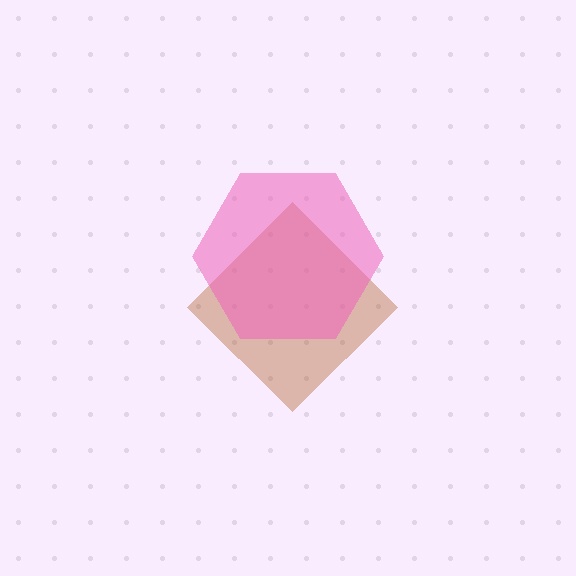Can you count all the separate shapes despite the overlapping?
Yes, there are 2 separate shapes.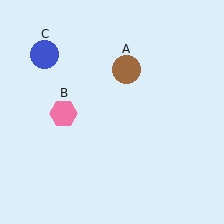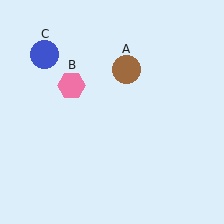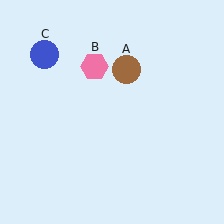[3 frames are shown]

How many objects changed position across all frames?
1 object changed position: pink hexagon (object B).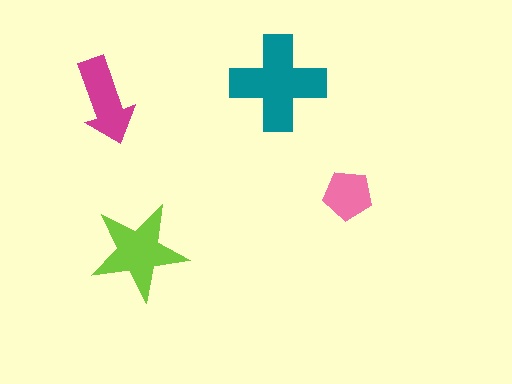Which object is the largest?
The teal cross.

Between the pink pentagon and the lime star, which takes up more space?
The lime star.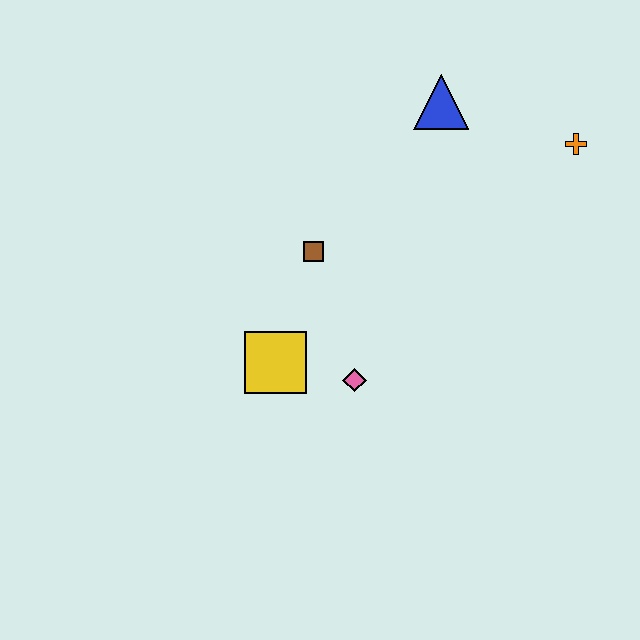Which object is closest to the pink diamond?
The yellow square is closest to the pink diamond.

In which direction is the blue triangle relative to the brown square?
The blue triangle is above the brown square.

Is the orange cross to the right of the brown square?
Yes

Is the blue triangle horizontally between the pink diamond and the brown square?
No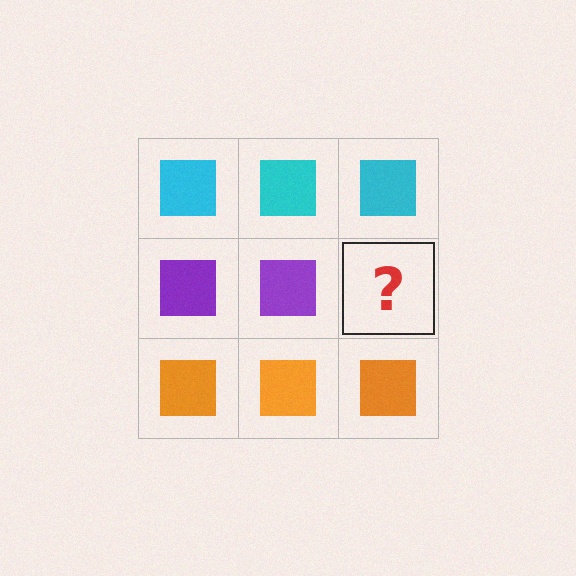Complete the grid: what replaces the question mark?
The question mark should be replaced with a purple square.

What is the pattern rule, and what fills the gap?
The rule is that each row has a consistent color. The gap should be filled with a purple square.